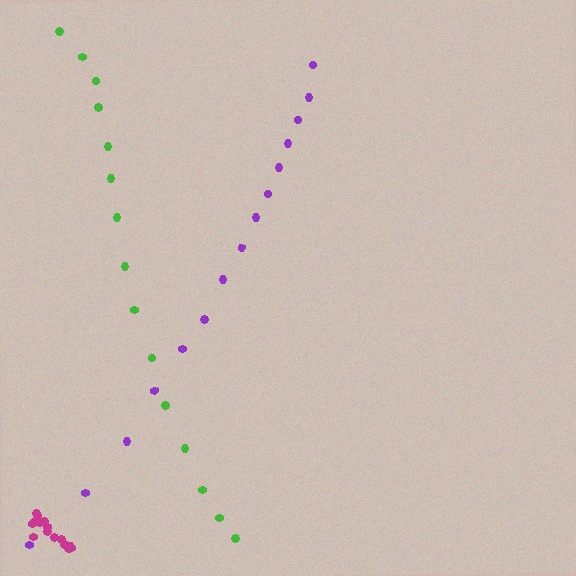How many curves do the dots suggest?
There are 3 distinct paths.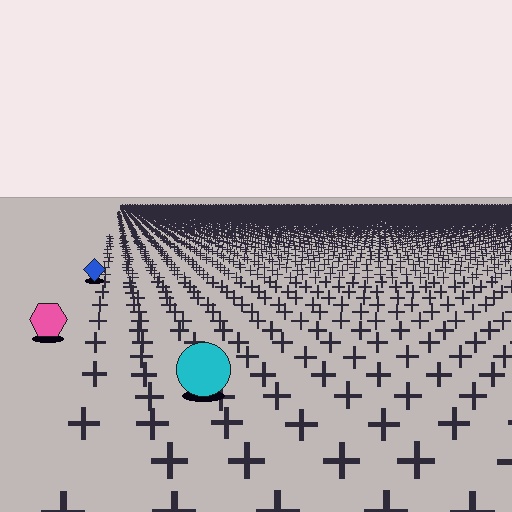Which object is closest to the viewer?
The cyan circle is closest. The texture marks near it are larger and more spread out.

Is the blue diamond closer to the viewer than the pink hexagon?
No. The pink hexagon is closer — you can tell from the texture gradient: the ground texture is coarser near it.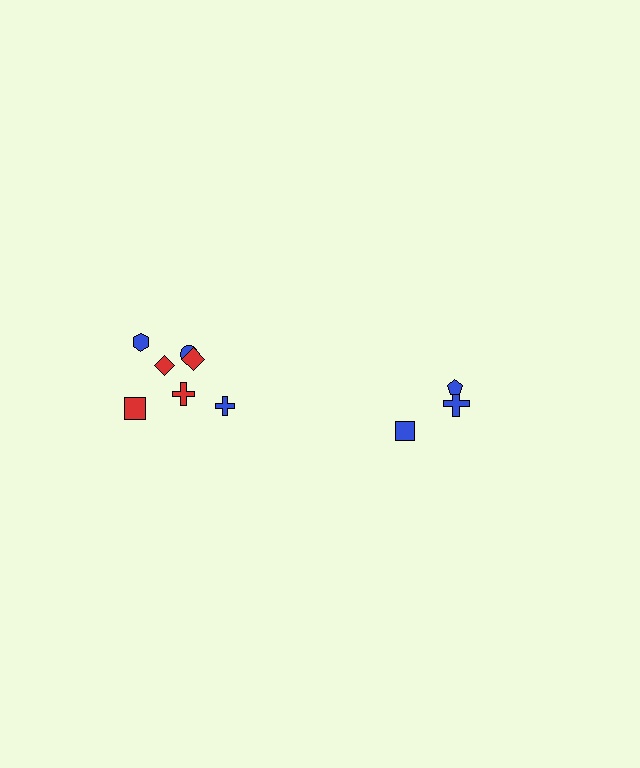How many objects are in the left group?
There are 7 objects.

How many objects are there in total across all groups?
There are 10 objects.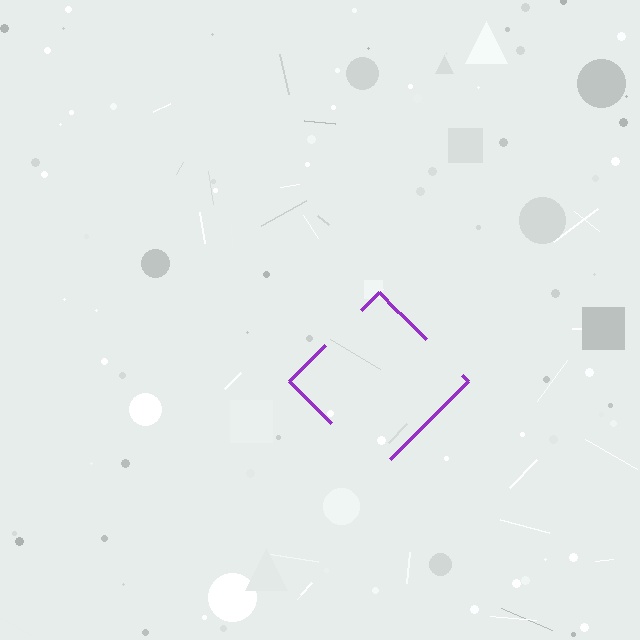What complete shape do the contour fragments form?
The contour fragments form a diamond.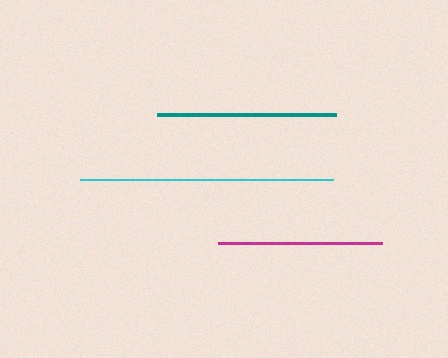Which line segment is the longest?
The cyan line is the longest at approximately 252 pixels.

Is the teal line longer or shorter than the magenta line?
The teal line is longer than the magenta line.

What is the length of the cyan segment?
The cyan segment is approximately 252 pixels long.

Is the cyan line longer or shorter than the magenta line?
The cyan line is longer than the magenta line.